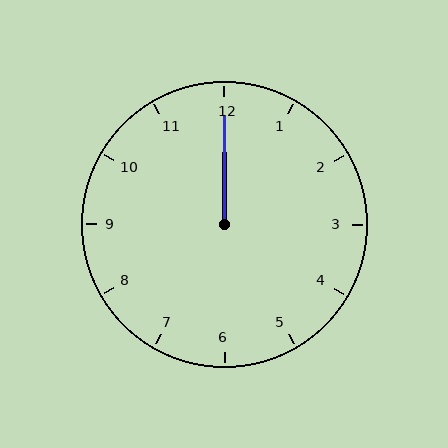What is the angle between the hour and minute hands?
Approximately 0 degrees.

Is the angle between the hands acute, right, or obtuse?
It is acute.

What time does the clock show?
12:00.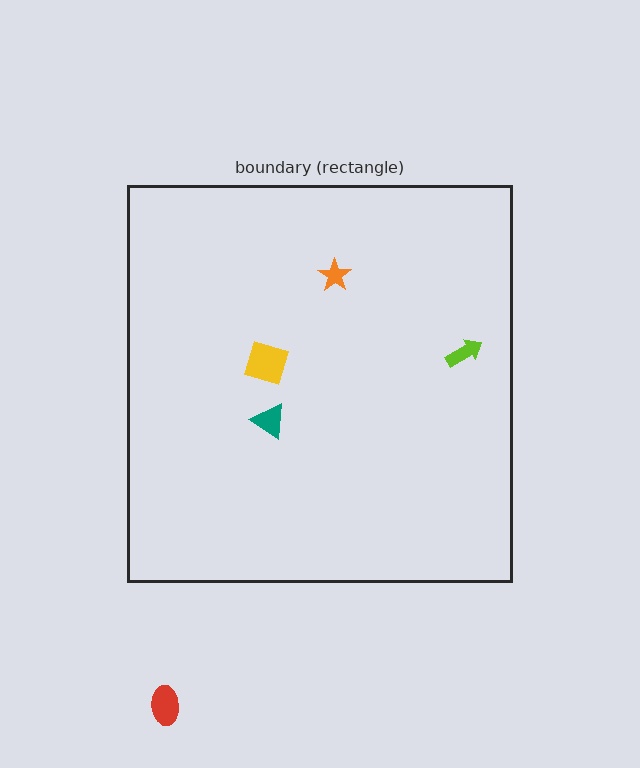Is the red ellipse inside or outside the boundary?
Outside.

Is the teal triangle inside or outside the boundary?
Inside.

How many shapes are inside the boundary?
4 inside, 1 outside.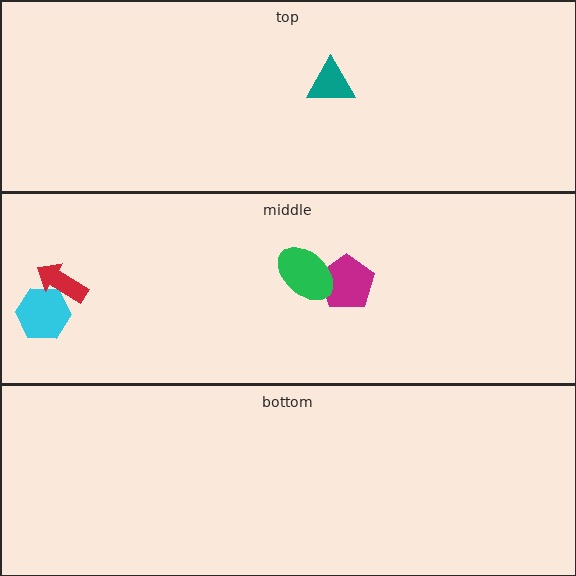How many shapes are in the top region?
1.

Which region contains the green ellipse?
The middle region.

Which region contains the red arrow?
The middle region.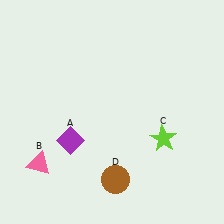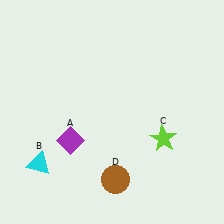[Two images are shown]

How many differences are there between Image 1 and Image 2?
There is 1 difference between the two images.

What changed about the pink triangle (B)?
In Image 1, B is pink. In Image 2, it changed to cyan.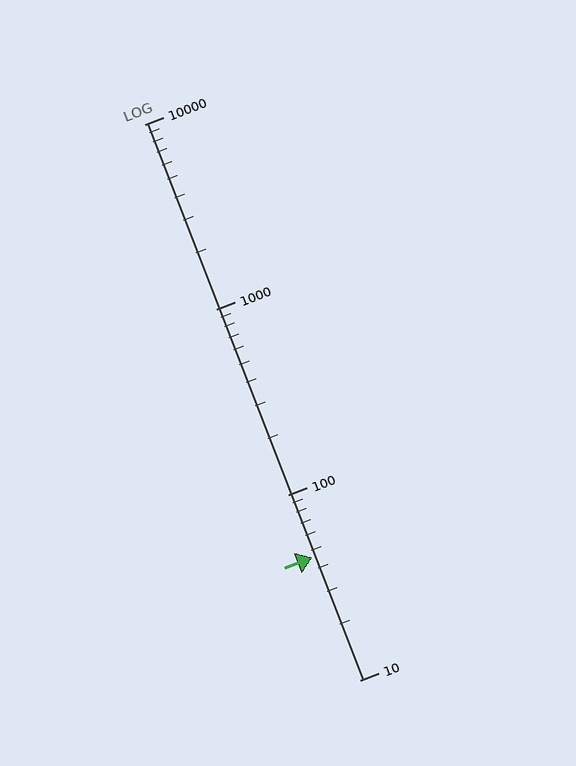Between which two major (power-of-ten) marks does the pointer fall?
The pointer is between 10 and 100.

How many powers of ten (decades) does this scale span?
The scale spans 3 decades, from 10 to 10000.